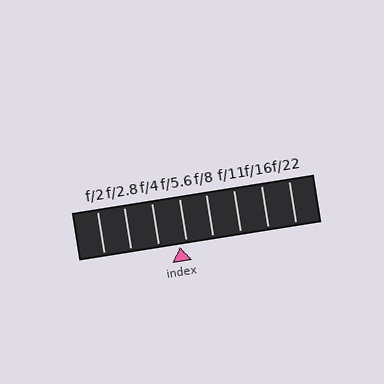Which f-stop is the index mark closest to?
The index mark is closest to f/5.6.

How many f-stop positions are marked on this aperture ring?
There are 8 f-stop positions marked.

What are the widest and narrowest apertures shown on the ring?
The widest aperture shown is f/2 and the narrowest is f/22.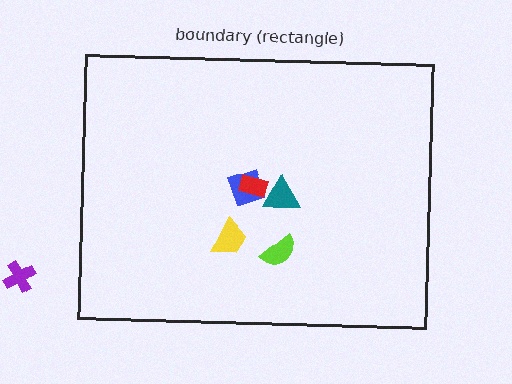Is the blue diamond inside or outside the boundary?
Inside.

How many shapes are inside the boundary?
5 inside, 1 outside.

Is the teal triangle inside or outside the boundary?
Inside.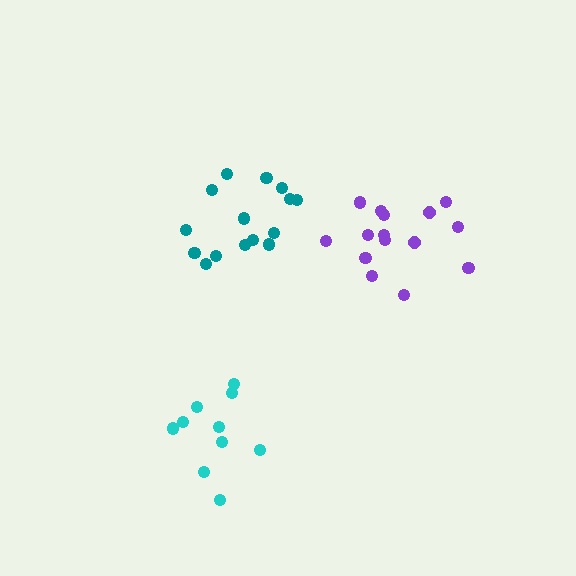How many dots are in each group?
Group 1: 15 dots, Group 2: 10 dots, Group 3: 15 dots (40 total).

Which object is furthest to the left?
The cyan cluster is leftmost.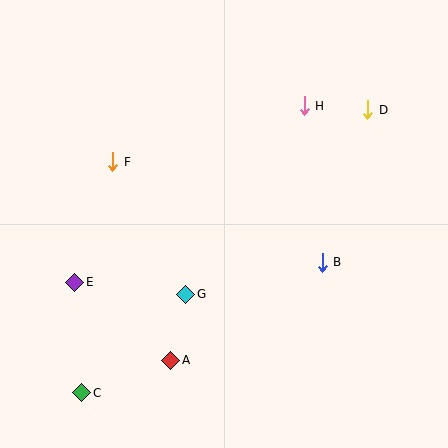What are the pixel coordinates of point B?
Point B is at (322, 262).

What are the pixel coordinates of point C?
Point C is at (82, 393).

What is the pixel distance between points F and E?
The distance between F and E is 126 pixels.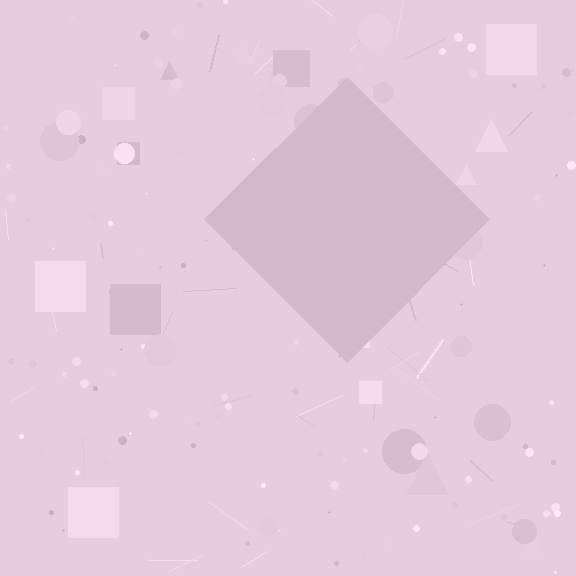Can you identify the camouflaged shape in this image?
The camouflaged shape is a diamond.